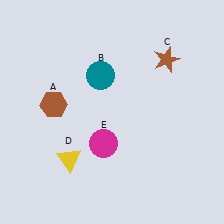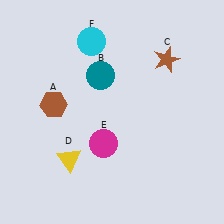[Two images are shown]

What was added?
A cyan circle (F) was added in Image 2.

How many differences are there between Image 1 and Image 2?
There is 1 difference between the two images.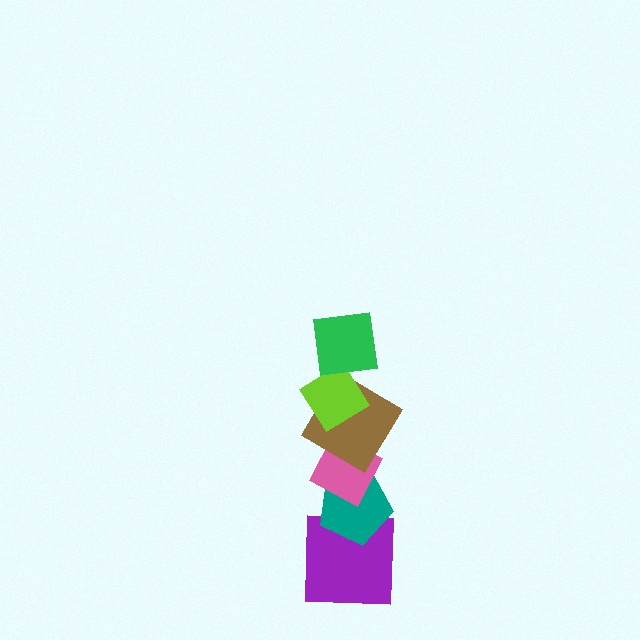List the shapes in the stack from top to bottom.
From top to bottom: the green square, the lime diamond, the brown diamond, the pink diamond, the teal pentagon, the purple square.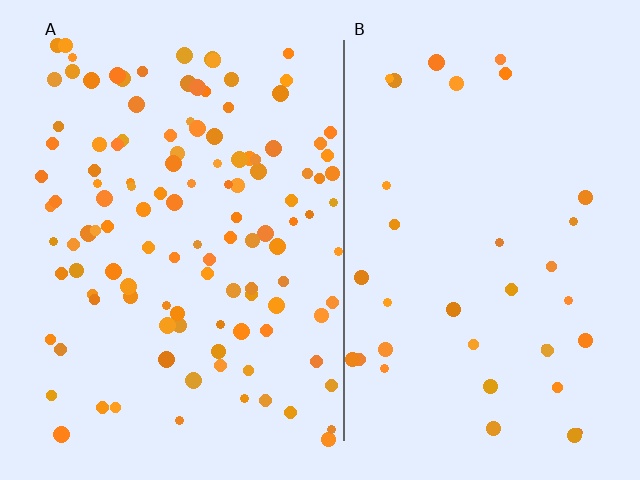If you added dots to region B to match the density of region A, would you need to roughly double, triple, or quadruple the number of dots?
Approximately triple.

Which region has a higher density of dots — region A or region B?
A (the left).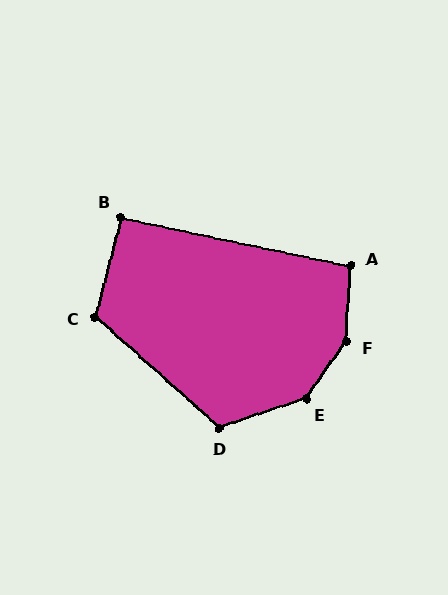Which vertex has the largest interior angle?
F, at approximately 148 degrees.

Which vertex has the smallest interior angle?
B, at approximately 93 degrees.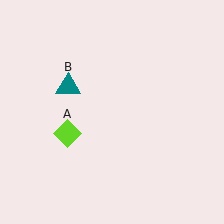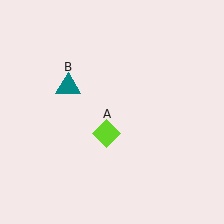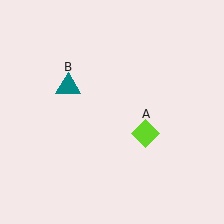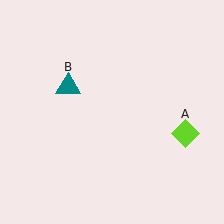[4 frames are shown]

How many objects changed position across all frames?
1 object changed position: lime diamond (object A).